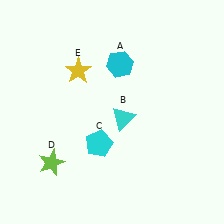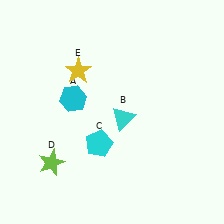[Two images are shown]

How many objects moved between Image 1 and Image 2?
1 object moved between the two images.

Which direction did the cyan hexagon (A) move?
The cyan hexagon (A) moved left.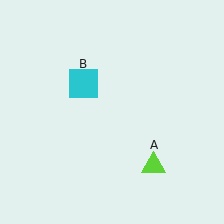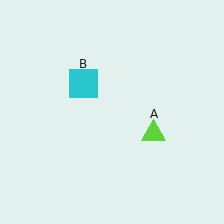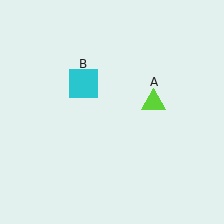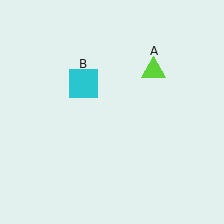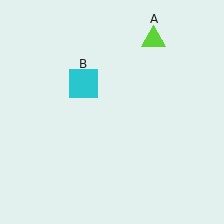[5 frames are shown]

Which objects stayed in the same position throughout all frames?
Cyan square (object B) remained stationary.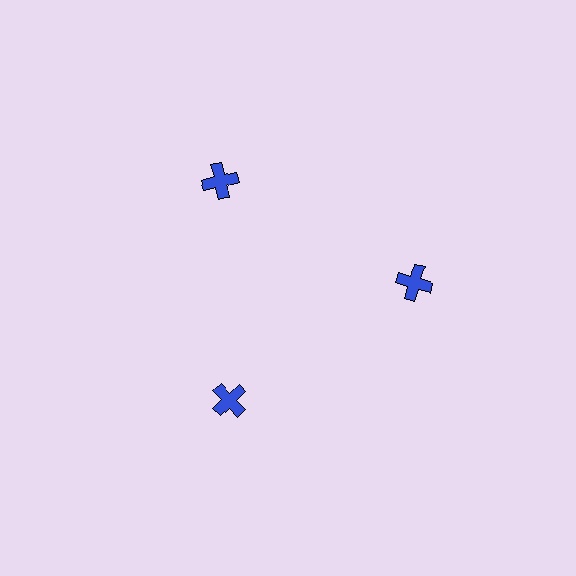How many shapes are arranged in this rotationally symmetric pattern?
There are 3 shapes, arranged in 3 groups of 1.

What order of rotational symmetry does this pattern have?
This pattern has 3-fold rotational symmetry.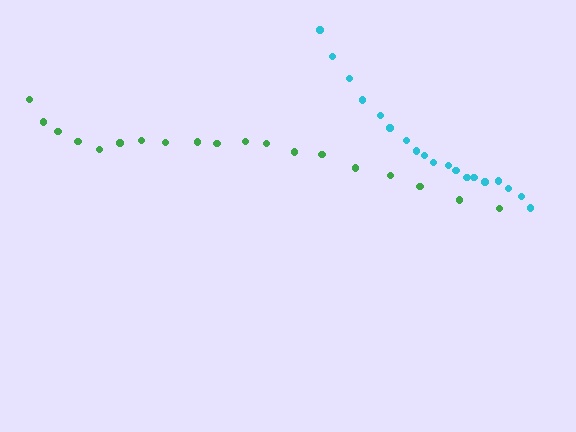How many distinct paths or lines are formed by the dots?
There are 2 distinct paths.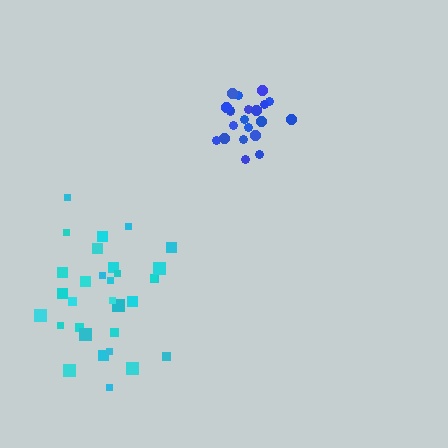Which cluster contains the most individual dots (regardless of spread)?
Cyan (31).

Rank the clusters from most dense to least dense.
blue, cyan.